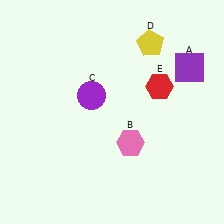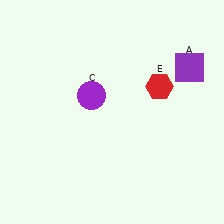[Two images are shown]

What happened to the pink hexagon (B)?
The pink hexagon (B) was removed in Image 2. It was in the bottom-right area of Image 1.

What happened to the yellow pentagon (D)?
The yellow pentagon (D) was removed in Image 2. It was in the top-right area of Image 1.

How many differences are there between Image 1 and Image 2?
There are 2 differences between the two images.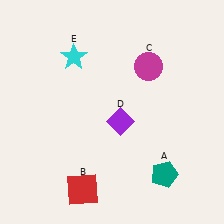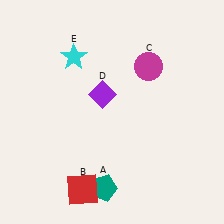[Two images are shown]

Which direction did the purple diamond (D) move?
The purple diamond (D) moved up.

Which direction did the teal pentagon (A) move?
The teal pentagon (A) moved left.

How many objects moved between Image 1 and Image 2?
2 objects moved between the two images.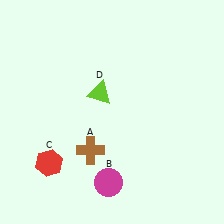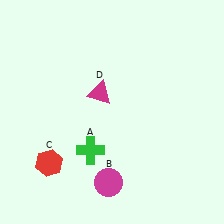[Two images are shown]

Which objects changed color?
A changed from brown to green. D changed from lime to magenta.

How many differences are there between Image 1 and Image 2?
There are 2 differences between the two images.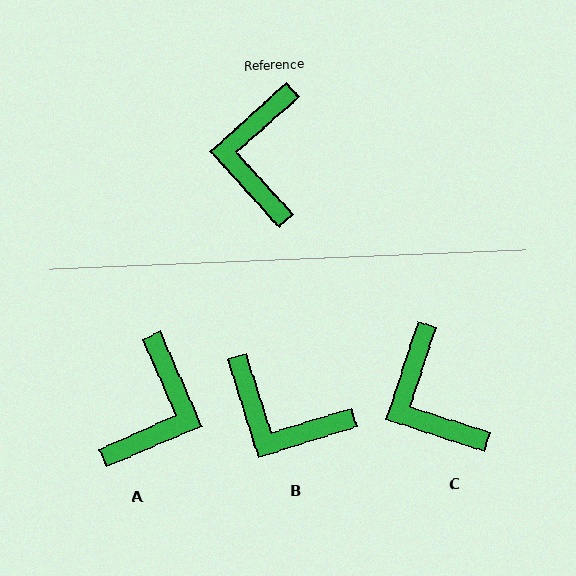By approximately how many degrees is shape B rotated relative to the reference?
Approximately 65 degrees counter-clockwise.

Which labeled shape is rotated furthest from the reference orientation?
A, about 161 degrees away.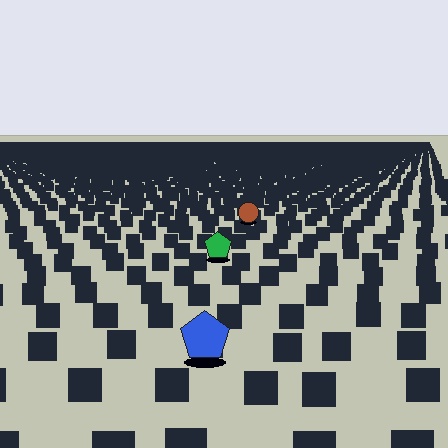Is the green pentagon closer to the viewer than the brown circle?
Yes. The green pentagon is closer — you can tell from the texture gradient: the ground texture is coarser near it.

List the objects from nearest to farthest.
From nearest to farthest: the blue pentagon, the green pentagon, the brown circle.